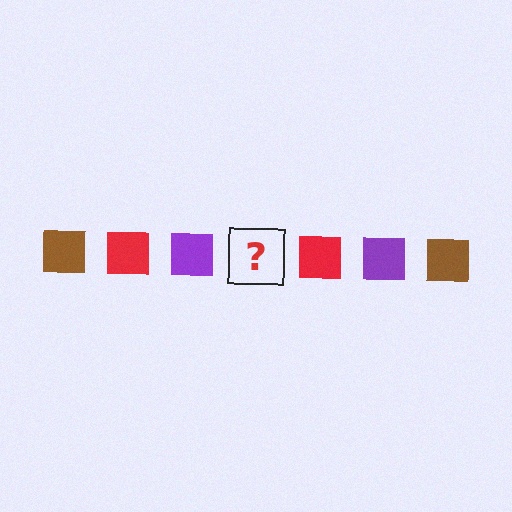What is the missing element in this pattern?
The missing element is a brown square.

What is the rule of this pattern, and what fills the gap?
The rule is that the pattern cycles through brown, red, purple squares. The gap should be filled with a brown square.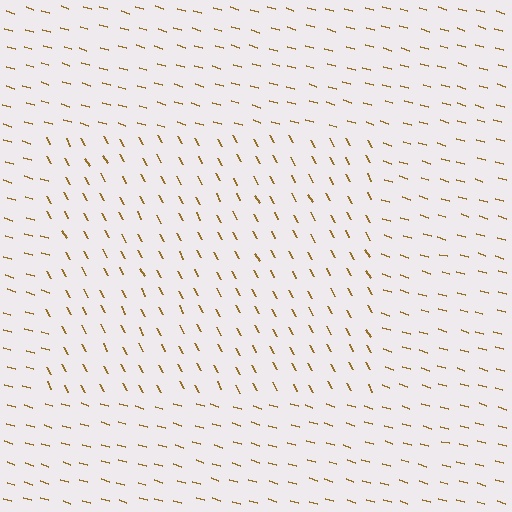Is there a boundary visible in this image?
Yes, there is a texture boundary formed by a change in line orientation.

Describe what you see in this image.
The image is filled with small brown line segments. A rectangle region in the image has lines oriented differently from the surrounding lines, creating a visible texture boundary.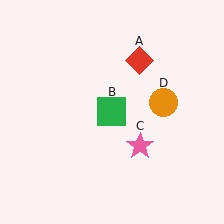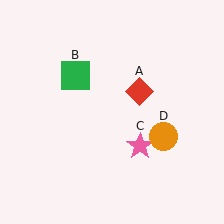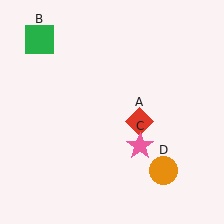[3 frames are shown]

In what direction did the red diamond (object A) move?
The red diamond (object A) moved down.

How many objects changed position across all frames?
3 objects changed position: red diamond (object A), green square (object B), orange circle (object D).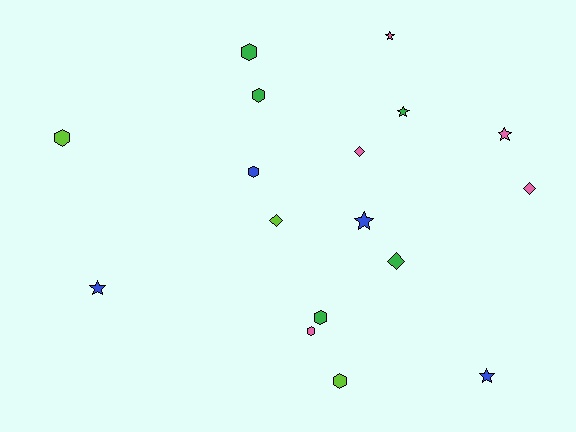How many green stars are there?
There is 1 green star.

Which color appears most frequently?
Pink, with 5 objects.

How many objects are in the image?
There are 17 objects.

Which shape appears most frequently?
Hexagon, with 7 objects.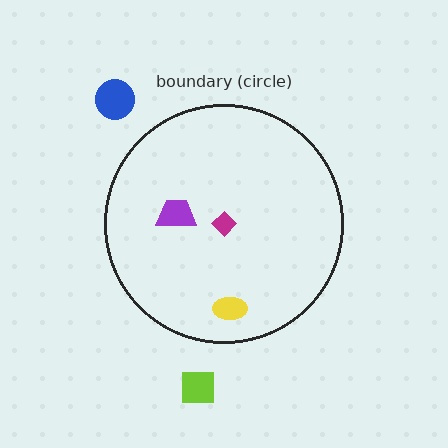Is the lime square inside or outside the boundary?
Outside.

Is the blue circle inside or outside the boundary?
Outside.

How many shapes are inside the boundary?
3 inside, 2 outside.